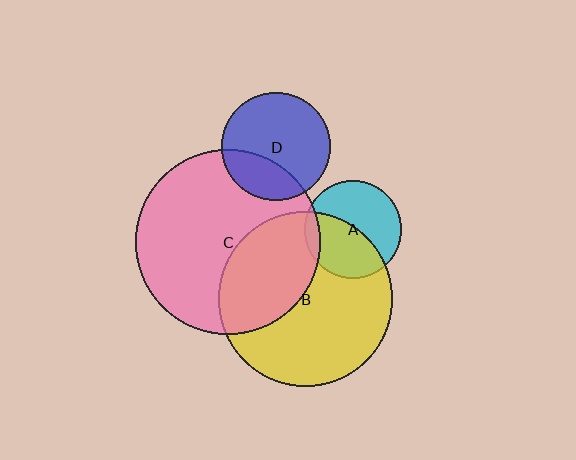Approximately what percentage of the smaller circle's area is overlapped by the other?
Approximately 50%.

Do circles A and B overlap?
Yes.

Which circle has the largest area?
Circle C (pink).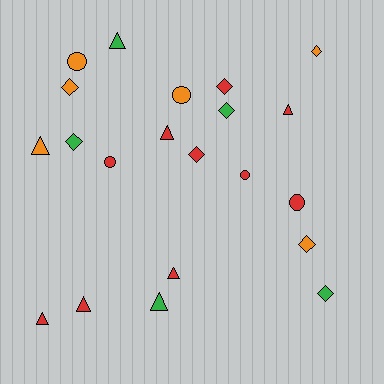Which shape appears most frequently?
Diamond, with 8 objects.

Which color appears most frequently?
Red, with 10 objects.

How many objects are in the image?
There are 21 objects.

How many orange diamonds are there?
There are 3 orange diamonds.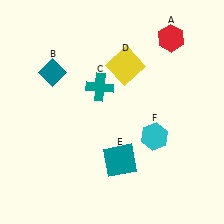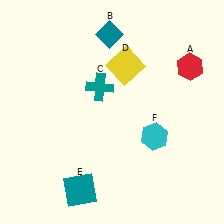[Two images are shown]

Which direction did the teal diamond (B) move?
The teal diamond (B) moved right.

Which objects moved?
The objects that moved are: the red hexagon (A), the teal diamond (B), the teal square (E).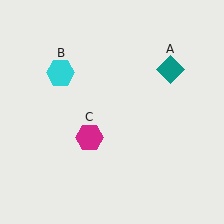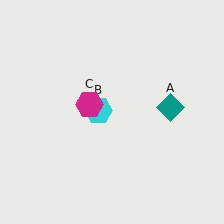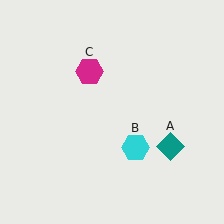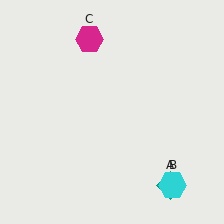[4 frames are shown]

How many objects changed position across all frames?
3 objects changed position: teal diamond (object A), cyan hexagon (object B), magenta hexagon (object C).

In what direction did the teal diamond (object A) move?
The teal diamond (object A) moved down.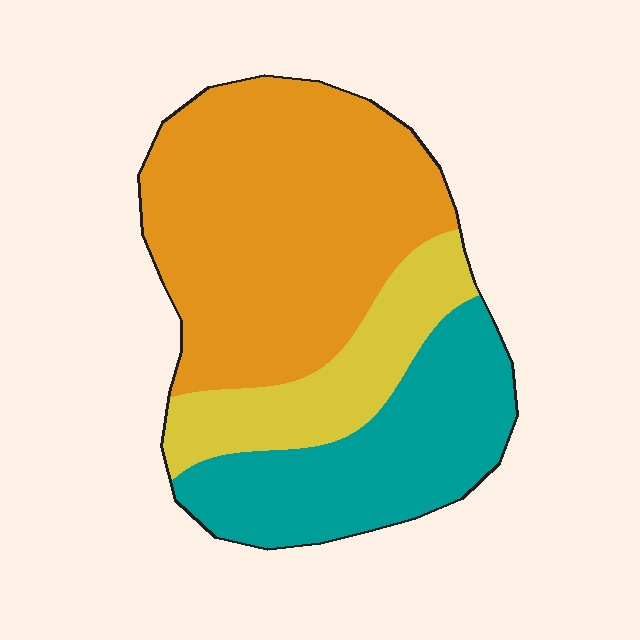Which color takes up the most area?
Orange, at roughly 50%.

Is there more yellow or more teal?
Teal.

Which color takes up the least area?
Yellow, at roughly 20%.